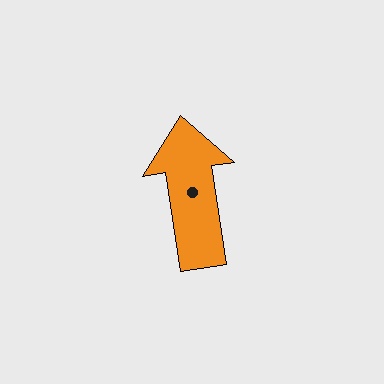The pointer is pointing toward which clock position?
Roughly 12 o'clock.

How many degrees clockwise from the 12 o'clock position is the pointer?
Approximately 351 degrees.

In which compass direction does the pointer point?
North.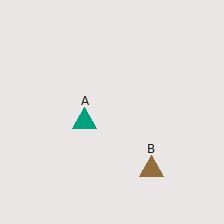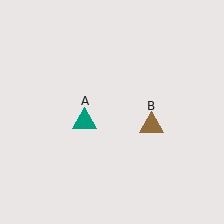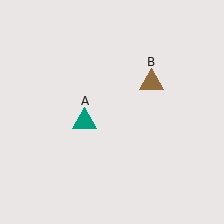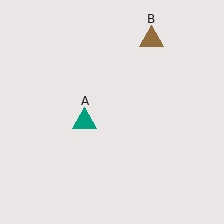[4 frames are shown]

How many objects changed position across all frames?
1 object changed position: brown triangle (object B).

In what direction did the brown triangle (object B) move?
The brown triangle (object B) moved up.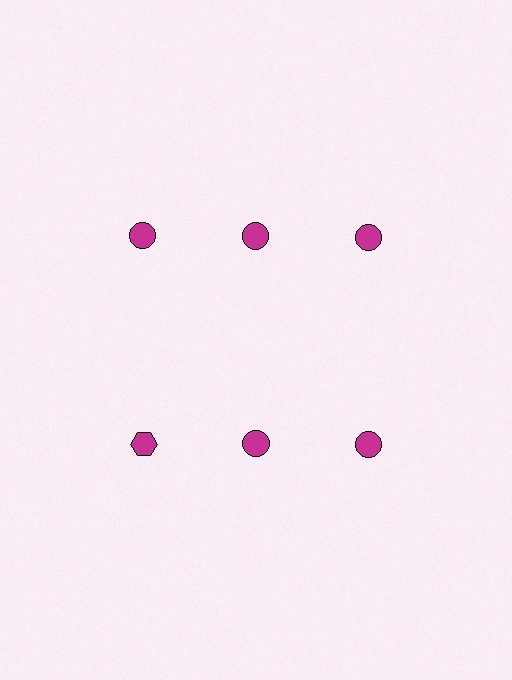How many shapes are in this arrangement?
There are 6 shapes arranged in a grid pattern.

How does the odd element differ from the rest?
It has a different shape: hexagon instead of circle.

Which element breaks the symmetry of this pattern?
The magenta hexagon in the second row, leftmost column breaks the symmetry. All other shapes are magenta circles.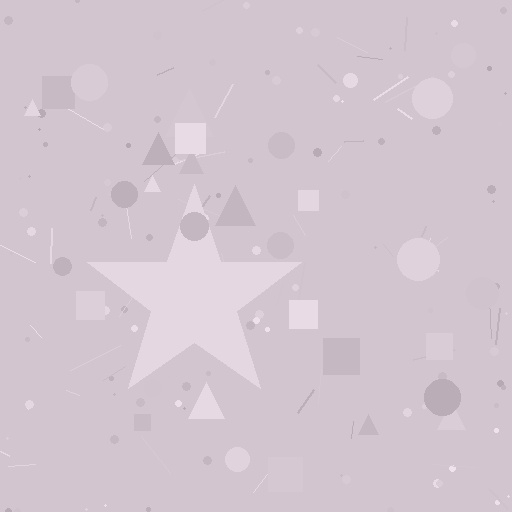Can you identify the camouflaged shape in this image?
The camouflaged shape is a star.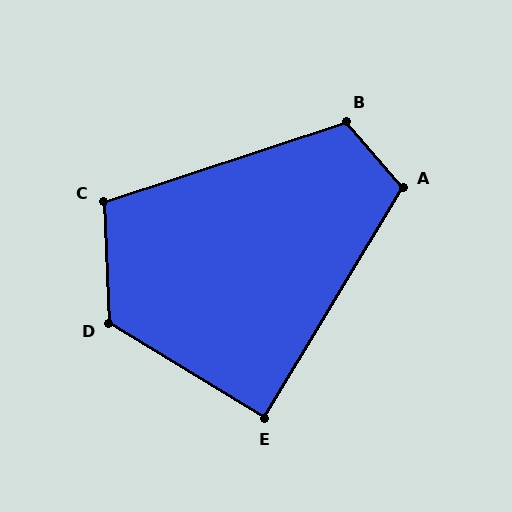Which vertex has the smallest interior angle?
E, at approximately 90 degrees.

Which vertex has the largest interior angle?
D, at approximately 124 degrees.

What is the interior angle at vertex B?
Approximately 112 degrees (obtuse).